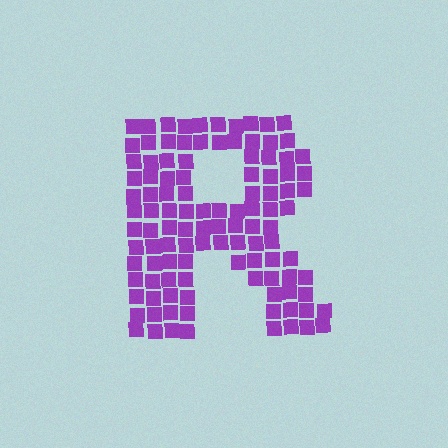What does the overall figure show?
The overall figure shows the letter R.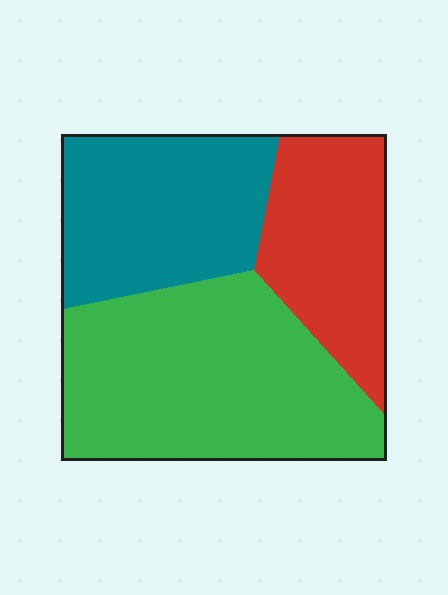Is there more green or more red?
Green.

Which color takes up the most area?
Green, at roughly 45%.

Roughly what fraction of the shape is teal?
Teal covers 30% of the shape.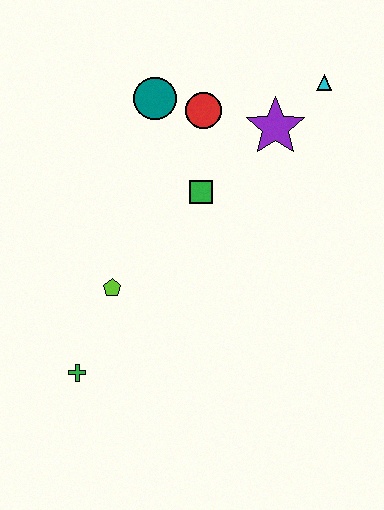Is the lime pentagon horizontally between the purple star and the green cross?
Yes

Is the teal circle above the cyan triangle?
No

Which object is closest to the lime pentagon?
The green cross is closest to the lime pentagon.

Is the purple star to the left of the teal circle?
No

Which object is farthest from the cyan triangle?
The green cross is farthest from the cyan triangle.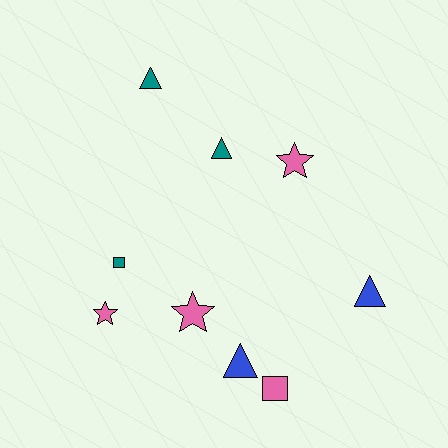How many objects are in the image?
There are 9 objects.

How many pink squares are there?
There is 1 pink square.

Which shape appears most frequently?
Triangle, with 4 objects.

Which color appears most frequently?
Pink, with 4 objects.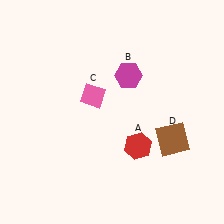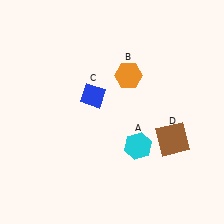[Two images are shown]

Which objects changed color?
A changed from red to cyan. B changed from magenta to orange. C changed from pink to blue.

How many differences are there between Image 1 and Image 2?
There are 3 differences between the two images.